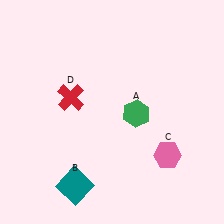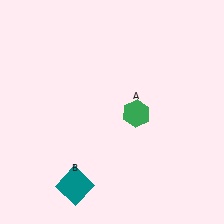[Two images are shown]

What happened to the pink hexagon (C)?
The pink hexagon (C) was removed in Image 2. It was in the bottom-right area of Image 1.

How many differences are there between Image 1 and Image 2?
There are 2 differences between the two images.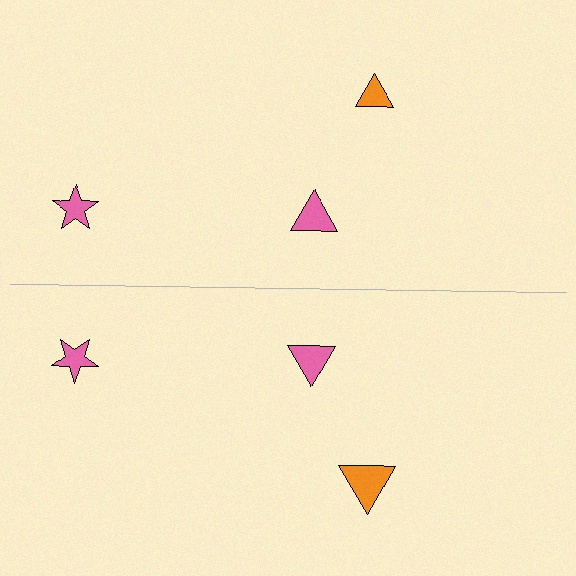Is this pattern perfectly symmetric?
No, the pattern is not perfectly symmetric. The orange triangle on the bottom side has a different size than its mirror counterpart.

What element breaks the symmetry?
The orange triangle on the bottom side has a different size than its mirror counterpart.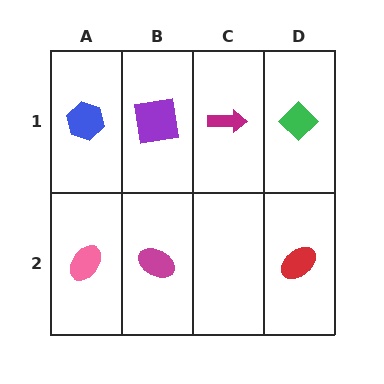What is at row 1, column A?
A blue hexagon.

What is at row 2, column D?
A red ellipse.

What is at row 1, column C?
A magenta arrow.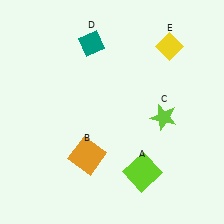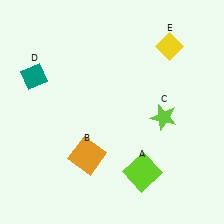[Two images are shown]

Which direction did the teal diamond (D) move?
The teal diamond (D) moved left.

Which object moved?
The teal diamond (D) moved left.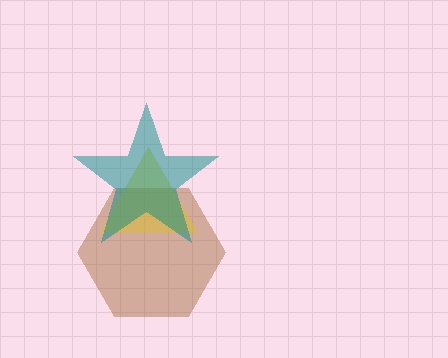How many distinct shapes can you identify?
There are 3 distinct shapes: a brown hexagon, a yellow triangle, a teal star.